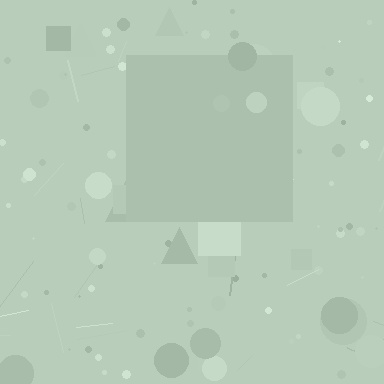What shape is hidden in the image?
A square is hidden in the image.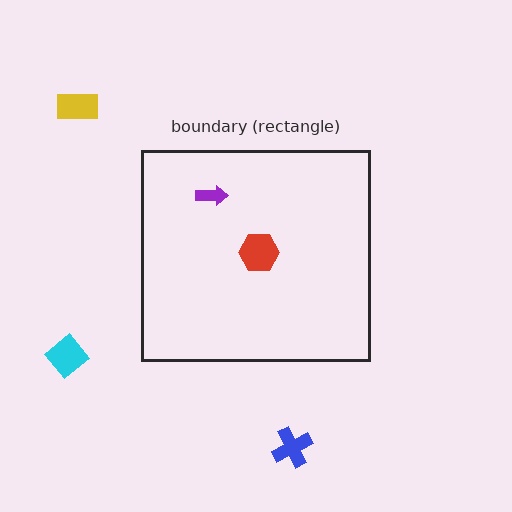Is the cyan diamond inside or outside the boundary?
Outside.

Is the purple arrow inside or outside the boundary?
Inside.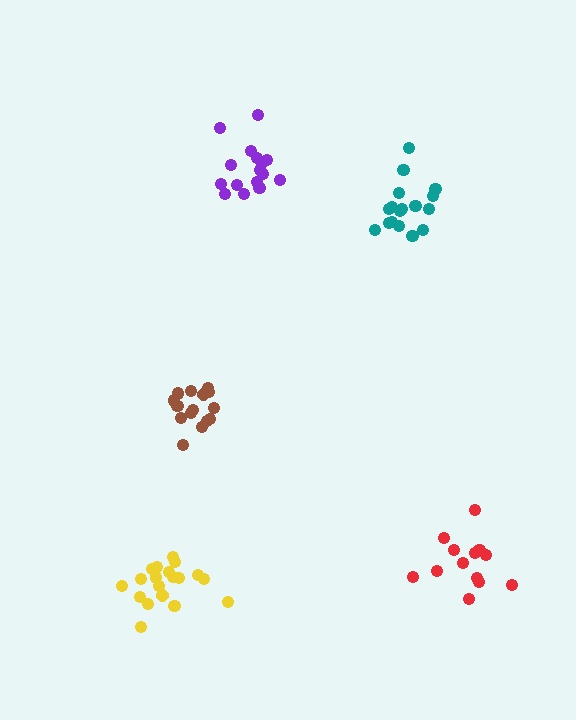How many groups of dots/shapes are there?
There are 5 groups.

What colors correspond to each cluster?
The clusters are colored: brown, yellow, teal, red, purple.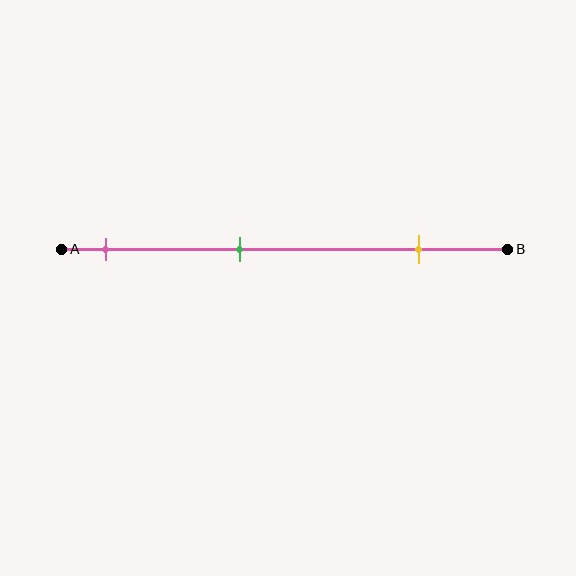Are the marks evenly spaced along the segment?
Yes, the marks are approximately evenly spaced.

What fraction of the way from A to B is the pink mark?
The pink mark is approximately 10% (0.1) of the way from A to B.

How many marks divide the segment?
There are 3 marks dividing the segment.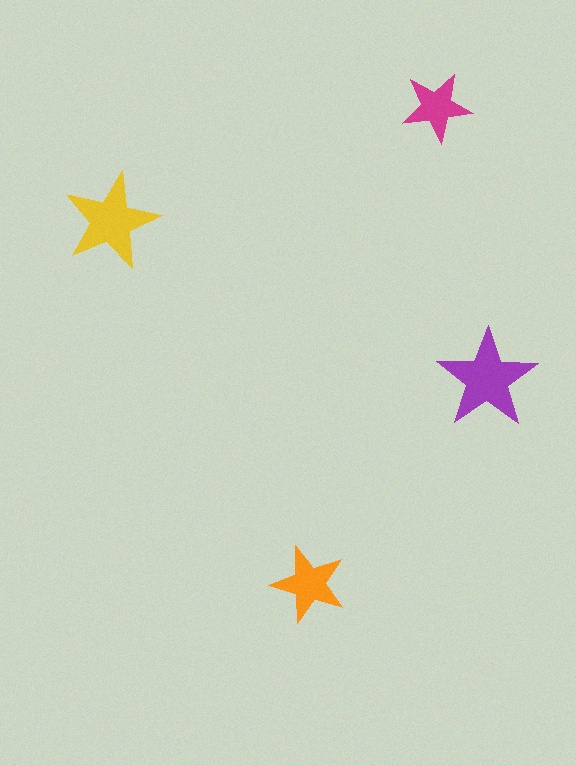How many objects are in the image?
There are 4 objects in the image.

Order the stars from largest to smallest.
the purple one, the yellow one, the orange one, the magenta one.